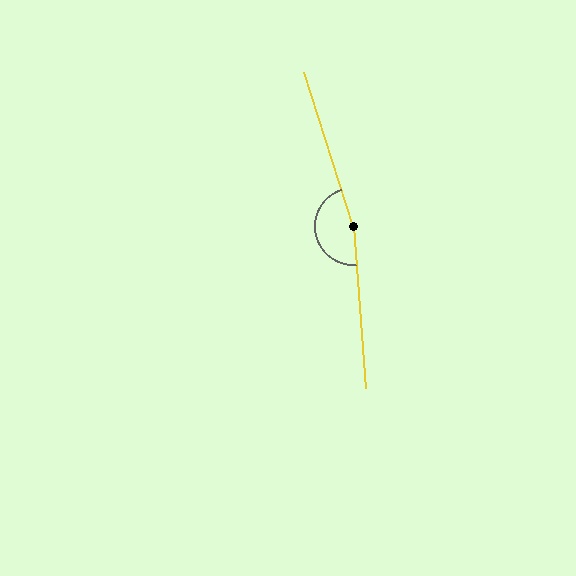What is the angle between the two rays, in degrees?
Approximately 166 degrees.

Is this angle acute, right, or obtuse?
It is obtuse.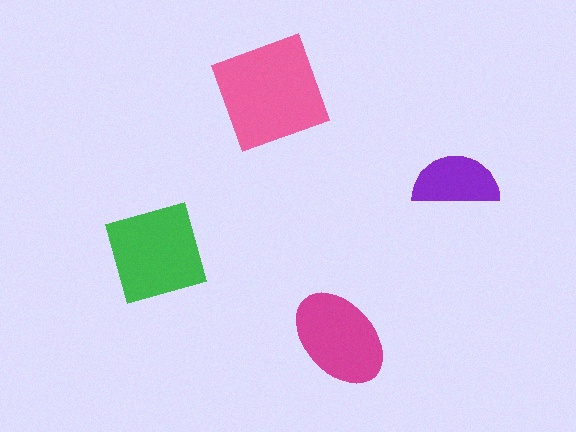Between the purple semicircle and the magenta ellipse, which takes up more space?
The magenta ellipse.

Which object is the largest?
The pink square.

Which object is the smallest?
The purple semicircle.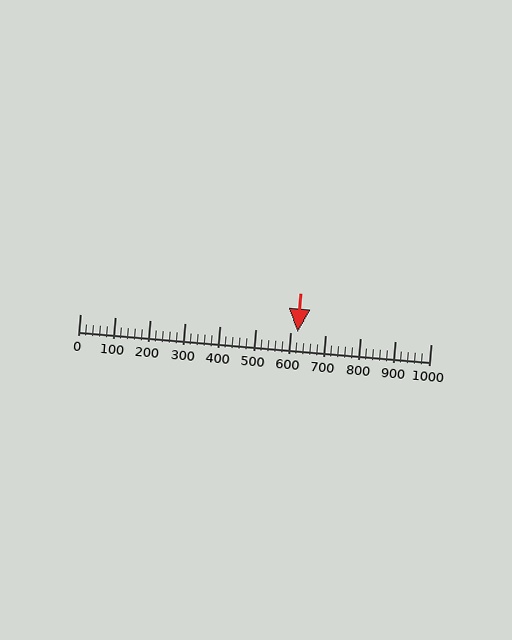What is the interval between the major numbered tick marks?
The major tick marks are spaced 100 units apart.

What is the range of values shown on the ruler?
The ruler shows values from 0 to 1000.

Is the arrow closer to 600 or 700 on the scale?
The arrow is closer to 600.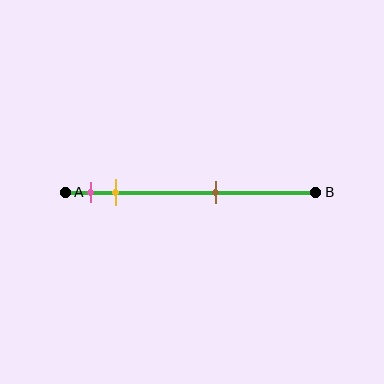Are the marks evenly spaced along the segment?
No, the marks are not evenly spaced.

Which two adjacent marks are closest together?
The pink and yellow marks are the closest adjacent pair.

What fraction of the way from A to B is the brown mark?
The brown mark is approximately 60% (0.6) of the way from A to B.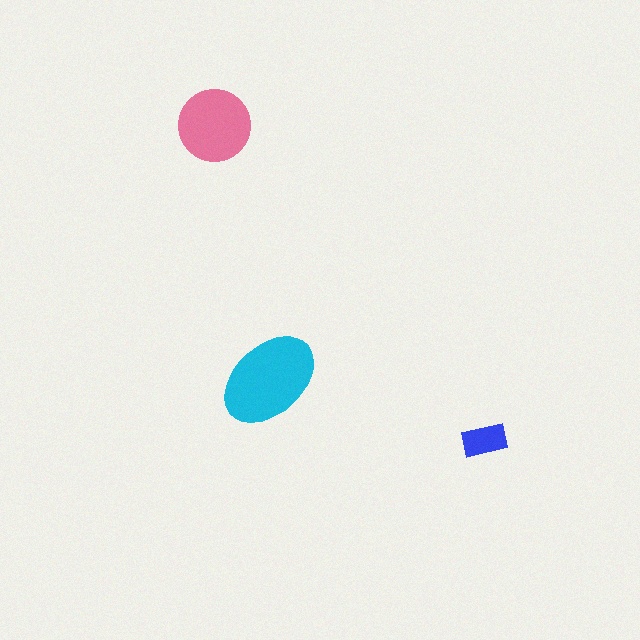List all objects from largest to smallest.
The cyan ellipse, the pink circle, the blue rectangle.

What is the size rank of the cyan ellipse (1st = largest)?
1st.